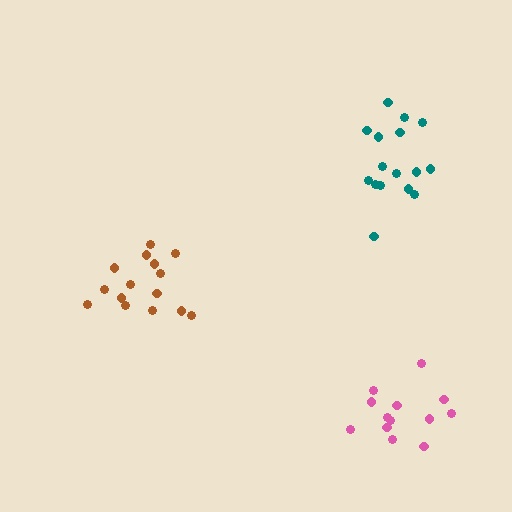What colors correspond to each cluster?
The clusters are colored: teal, pink, brown.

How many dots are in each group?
Group 1: 16 dots, Group 2: 13 dots, Group 3: 15 dots (44 total).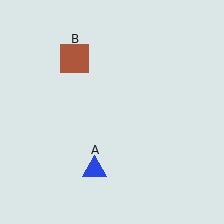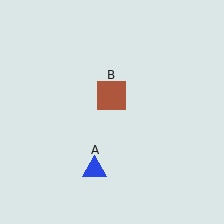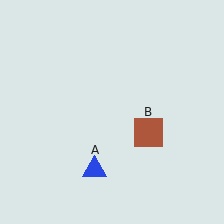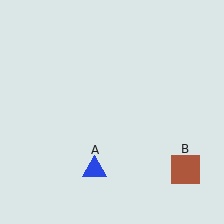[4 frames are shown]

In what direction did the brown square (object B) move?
The brown square (object B) moved down and to the right.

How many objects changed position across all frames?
1 object changed position: brown square (object B).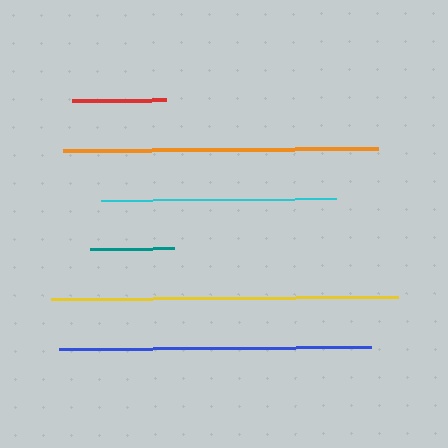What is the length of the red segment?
The red segment is approximately 95 pixels long.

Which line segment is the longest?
The yellow line is the longest at approximately 346 pixels.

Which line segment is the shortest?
The teal line is the shortest at approximately 85 pixels.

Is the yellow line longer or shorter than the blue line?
The yellow line is longer than the blue line.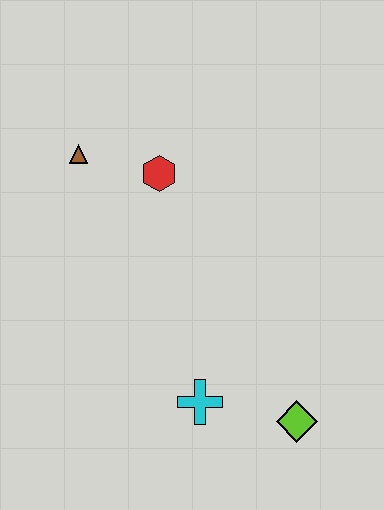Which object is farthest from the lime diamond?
The brown triangle is farthest from the lime diamond.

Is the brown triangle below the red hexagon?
No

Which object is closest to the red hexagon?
The brown triangle is closest to the red hexagon.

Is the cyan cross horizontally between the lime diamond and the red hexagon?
Yes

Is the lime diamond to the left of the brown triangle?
No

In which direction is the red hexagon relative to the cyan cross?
The red hexagon is above the cyan cross.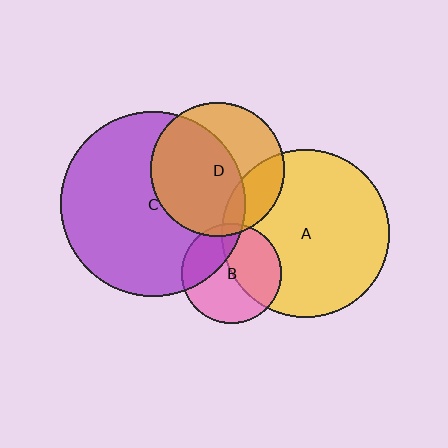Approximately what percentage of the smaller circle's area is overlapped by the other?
Approximately 5%.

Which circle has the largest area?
Circle C (purple).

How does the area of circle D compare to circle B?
Approximately 1.8 times.